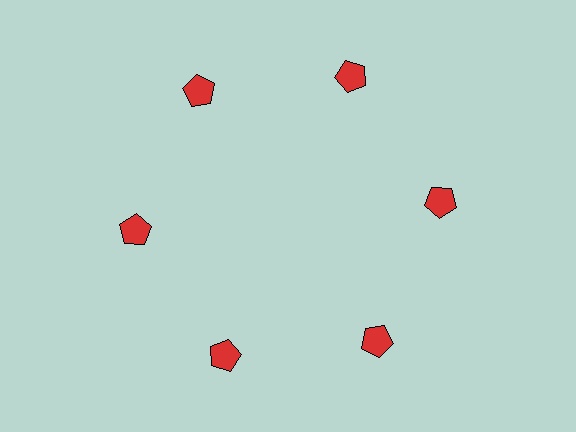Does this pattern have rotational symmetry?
Yes, this pattern has 6-fold rotational symmetry. It looks the same after rotating 60 degrees around the center.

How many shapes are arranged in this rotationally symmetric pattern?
There are 6 shapes, arranged in 6 groups of 1.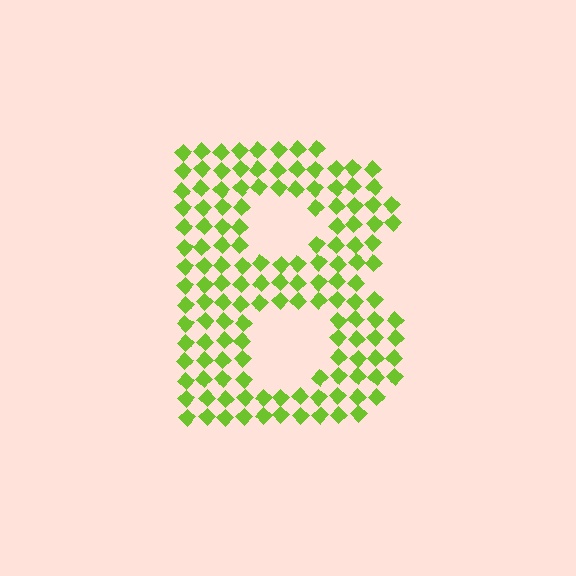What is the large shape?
The large shape is the letter B.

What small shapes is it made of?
It is made of small diamonds.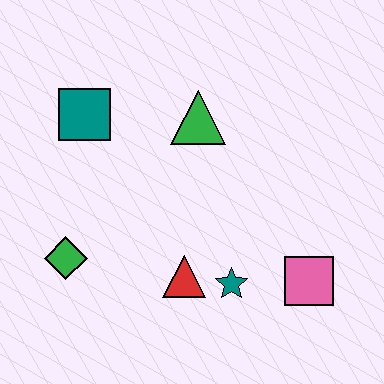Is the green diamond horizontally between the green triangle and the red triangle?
No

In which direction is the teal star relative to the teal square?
The teal star is below the teal square.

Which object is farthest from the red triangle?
The teal square is farthest from the red triangle.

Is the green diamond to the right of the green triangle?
No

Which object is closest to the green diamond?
The red triangle is closest to the green diamond.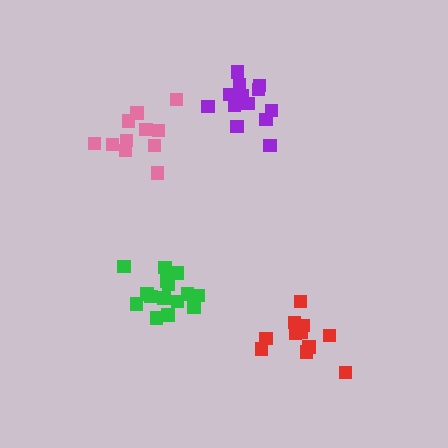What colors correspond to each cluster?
The clusters are colored: pink, red, purple, green.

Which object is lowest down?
The red cluster is bottommost.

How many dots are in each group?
Group 1: 11 dots, Group 2: 11 dots, Group 3: 13 dots, Group 4: 15 dots (50 total).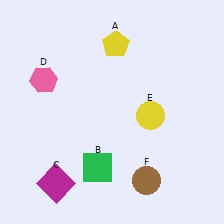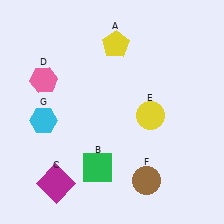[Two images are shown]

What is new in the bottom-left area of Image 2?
A cyan hexagon (G) was added in the bottom-left area of Image 2.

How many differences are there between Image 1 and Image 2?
There is 1 difference between the two images.